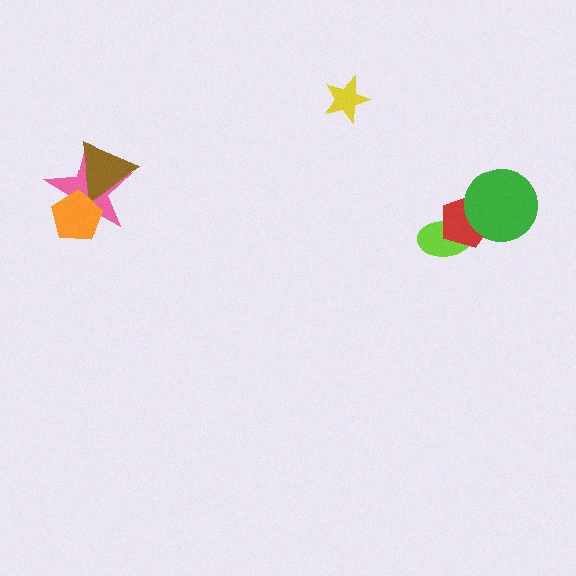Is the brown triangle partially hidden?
Yes, it is partially covered by another shape.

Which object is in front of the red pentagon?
The green circle is in front of the red pentagon.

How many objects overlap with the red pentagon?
2 objects overlap with the red pentagon.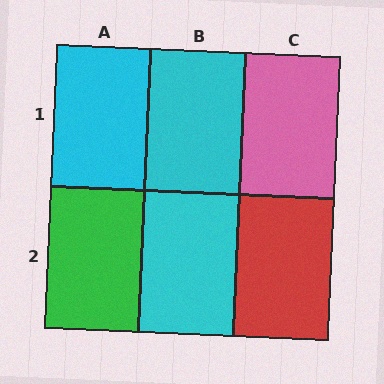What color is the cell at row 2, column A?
Green.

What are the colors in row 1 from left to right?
Cyan, cyan, pink.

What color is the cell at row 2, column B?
Cyan.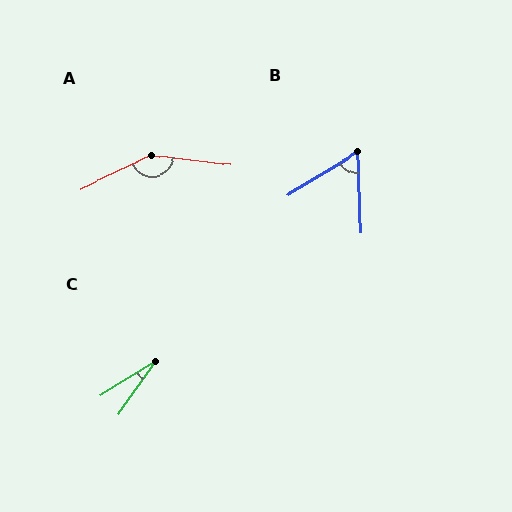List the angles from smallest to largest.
C (23°), B (60°), A (148°).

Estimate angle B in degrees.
Approximately 60 degrees.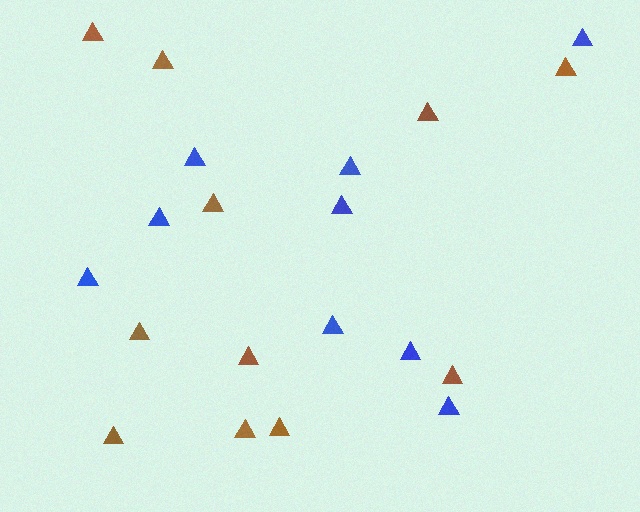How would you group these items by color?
There are 2 groups: one group of blue triangles (9) and one group of brown triangles (11).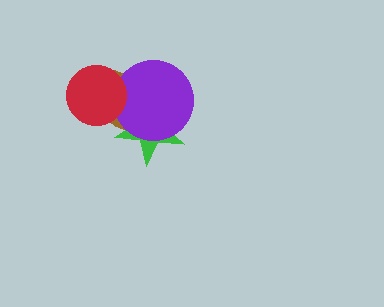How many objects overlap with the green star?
2 objects overlap with the green star.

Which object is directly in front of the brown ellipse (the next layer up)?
The green star is directly in front of the brown ellipse.